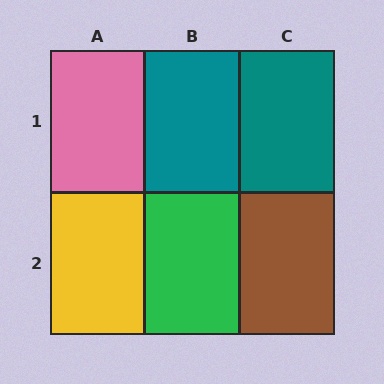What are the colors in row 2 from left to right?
Yellow, green, brown.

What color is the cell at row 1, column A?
Pink.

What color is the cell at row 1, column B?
Teal.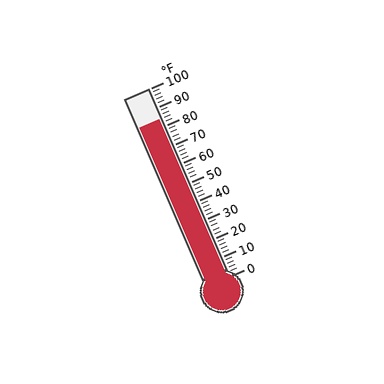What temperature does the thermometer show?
The thermometer shows approximately 84°F.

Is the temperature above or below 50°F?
The temperature is above 50°F.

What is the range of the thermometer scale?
The thermometer scale ranges from 0°F to 100°F.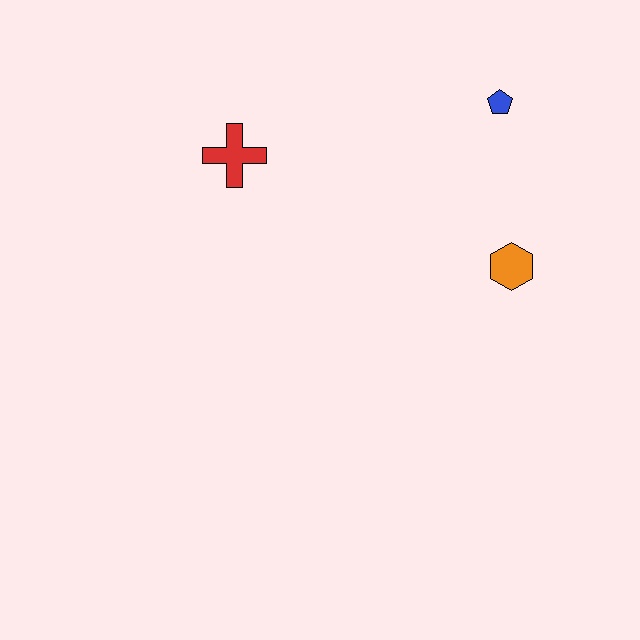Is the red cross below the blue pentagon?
Yes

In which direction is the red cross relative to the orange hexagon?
The red cross is to the left of the orange hexagon.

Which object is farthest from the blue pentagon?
The red cross is farthest from the blue pentagon.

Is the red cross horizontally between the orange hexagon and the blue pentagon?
No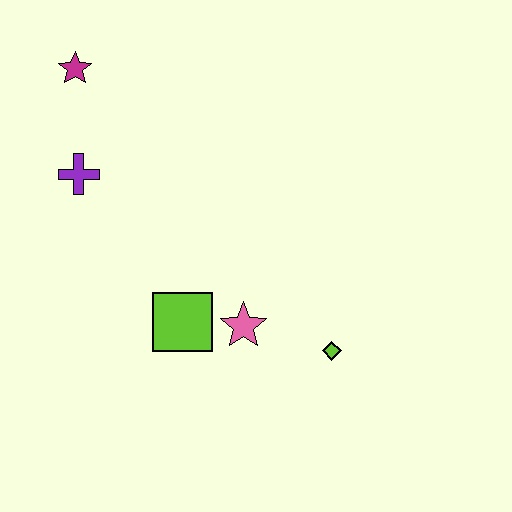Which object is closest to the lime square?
The pink star is closest to the lime square.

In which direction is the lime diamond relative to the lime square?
The lime diamond is to the right of the lime square.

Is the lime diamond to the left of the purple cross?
No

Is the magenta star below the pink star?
No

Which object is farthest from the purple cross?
The lime diamond is farthest from the purple cross.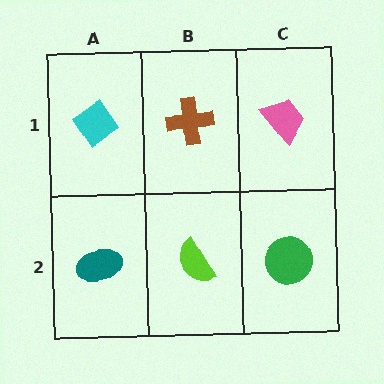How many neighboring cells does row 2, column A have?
2.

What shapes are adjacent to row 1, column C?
A green circle (row 2, column C), a brown cross (row 1, column B).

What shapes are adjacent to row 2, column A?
A cyan diamond (row 1, column A), a lime semicircle (row 2, column B).